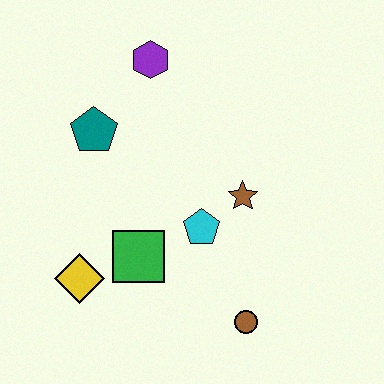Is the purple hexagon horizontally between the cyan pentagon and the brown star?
No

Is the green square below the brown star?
Yes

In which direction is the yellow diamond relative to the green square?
The yellow diamond is to the left of the green square.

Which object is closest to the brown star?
The cyan pentagon is closest to the brown star.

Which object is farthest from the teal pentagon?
The brown circle is farthest from the teal pentagon.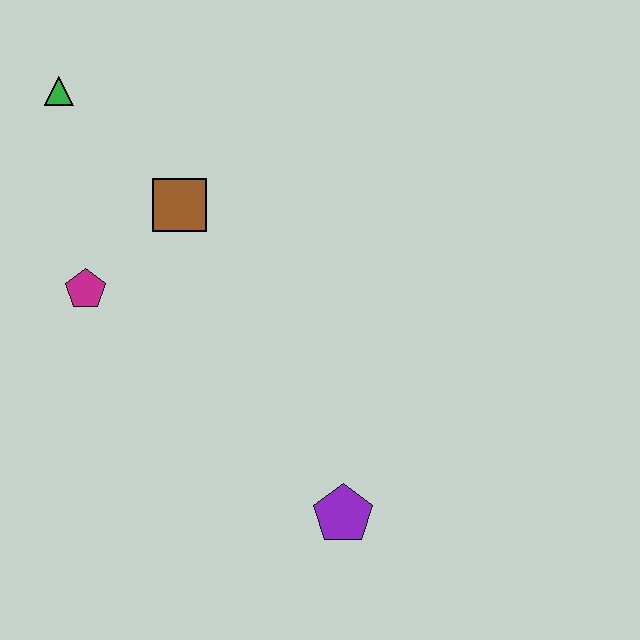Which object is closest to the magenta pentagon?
The brown square is closest to the magenta pentagon.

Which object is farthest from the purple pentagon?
The green triangle is farthest from the purple pentagon.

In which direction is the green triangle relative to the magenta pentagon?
The green triangle is above the magenta pentagon.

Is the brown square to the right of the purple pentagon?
No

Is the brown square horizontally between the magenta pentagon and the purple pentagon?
Yes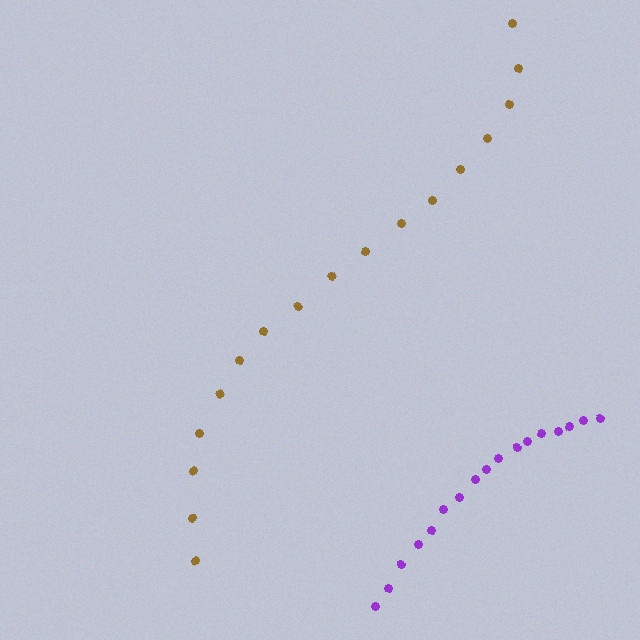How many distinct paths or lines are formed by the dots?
There are 2 distinct paths.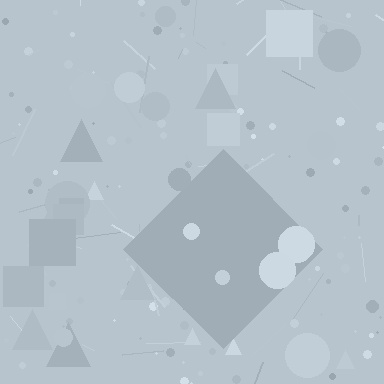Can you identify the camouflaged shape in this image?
The camouflaged shape is a diamond.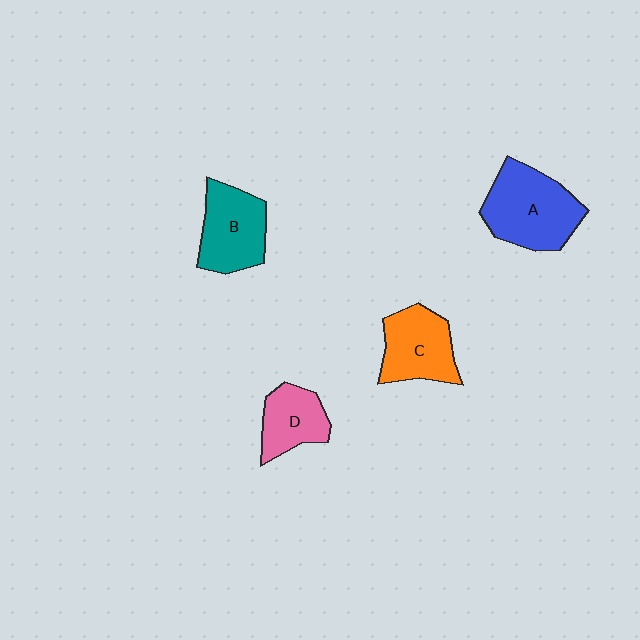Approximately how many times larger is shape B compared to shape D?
Approximately 1.3 times.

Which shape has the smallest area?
Shape D (pink).